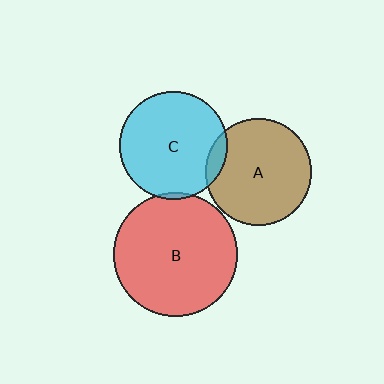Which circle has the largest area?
Circle B (red).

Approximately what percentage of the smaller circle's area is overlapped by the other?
Approximately 5%.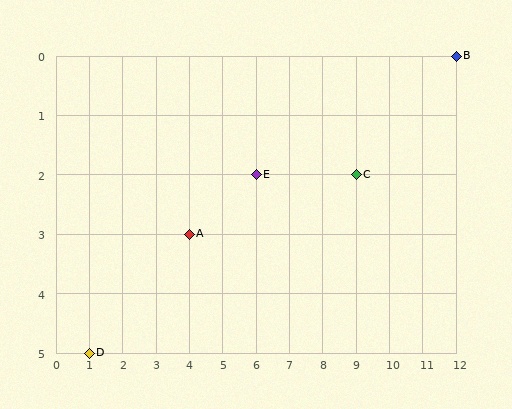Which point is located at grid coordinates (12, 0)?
Point B is at (12, 0).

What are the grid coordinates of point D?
Point D is at grid coordinates (1, 5).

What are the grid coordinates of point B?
Point B is at grid coordinates (12, 0).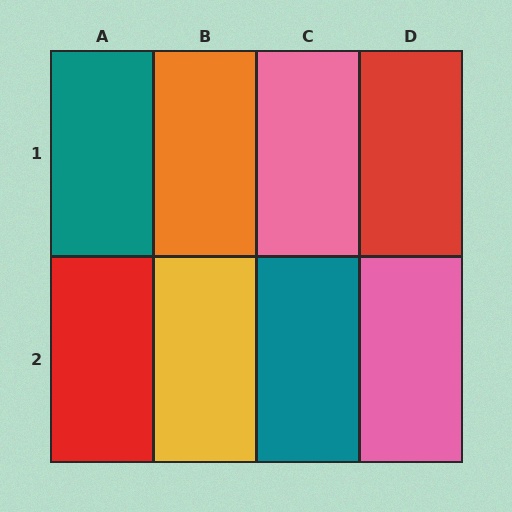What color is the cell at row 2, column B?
Yellow.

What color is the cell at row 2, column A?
Red.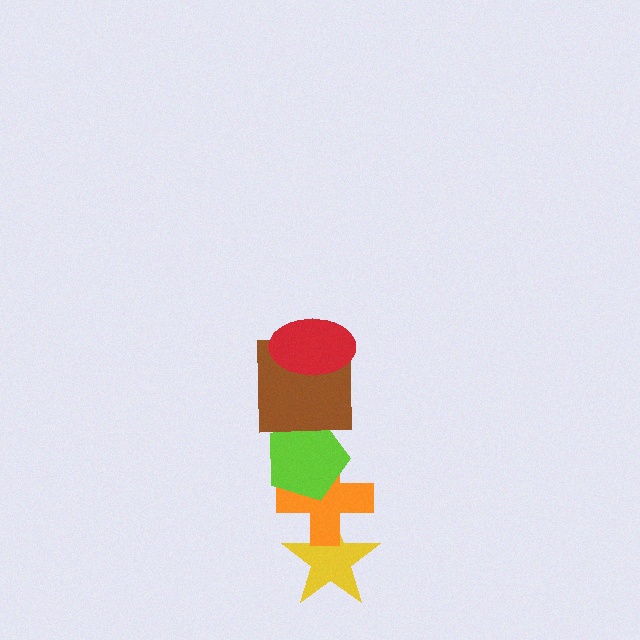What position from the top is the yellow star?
The yellow star is 5th from the top.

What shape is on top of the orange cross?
The lime pentagon is on top of the orange cross.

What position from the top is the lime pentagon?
The lime pentagon is 3rd from the top.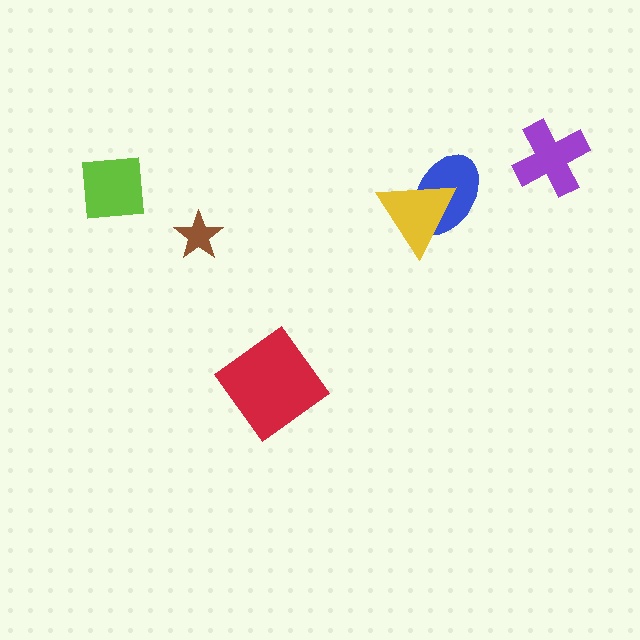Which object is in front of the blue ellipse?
The yellow triangle is in front of the blue ellipse.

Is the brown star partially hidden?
No, no other shape covers it.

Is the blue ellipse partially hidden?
Yes, it is partially covered by another shape.